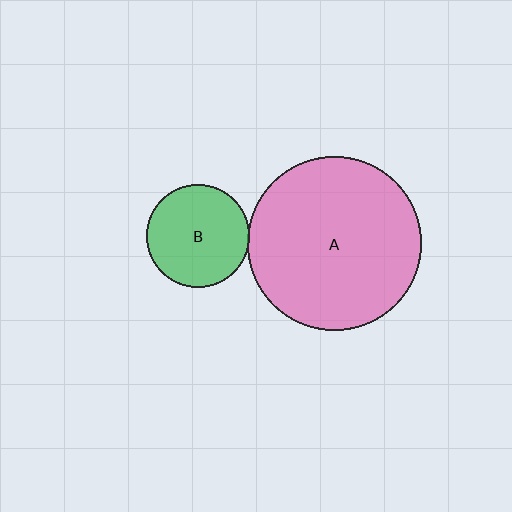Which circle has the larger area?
Circle A (pink).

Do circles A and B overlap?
Yes.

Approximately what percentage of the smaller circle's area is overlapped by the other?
Approximately 5%.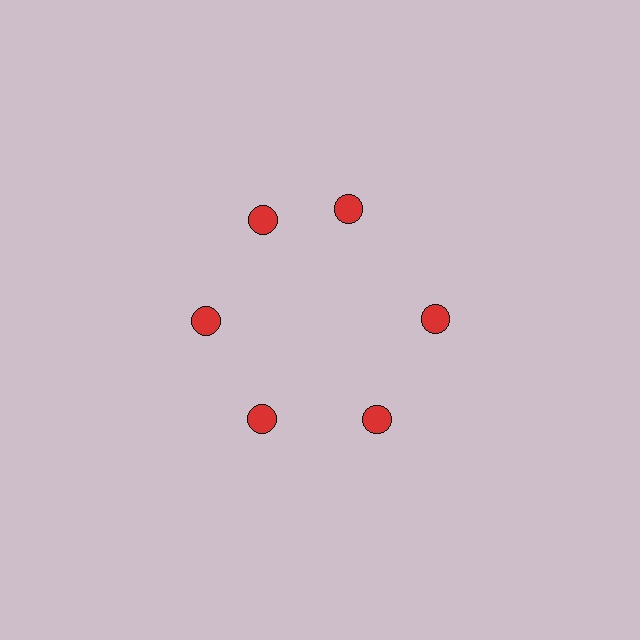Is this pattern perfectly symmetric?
No. The 6 red circles are arranged in a ring, but one element near the 1 o'clock position is rotated out of alignment along the ring, breaking the 6-fold rotational symmetry.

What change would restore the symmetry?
The symmetry would be restored by rotating it back into even spacing with its neighbors so that all 6 circles sit at equal angles and equal distance from the center.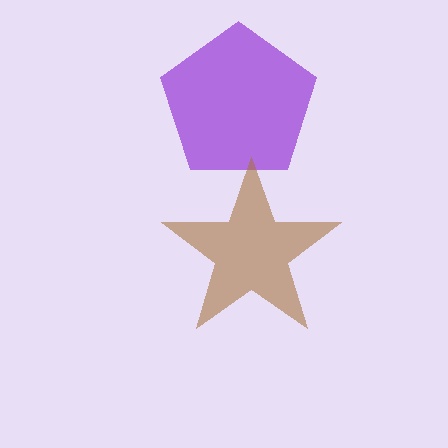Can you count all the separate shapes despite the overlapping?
Yes, there are 2 separate shapes.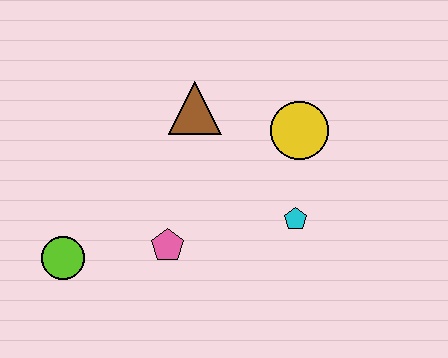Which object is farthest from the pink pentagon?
The yellow circle is farthest from the pink pentagon.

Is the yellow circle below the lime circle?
No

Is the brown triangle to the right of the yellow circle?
No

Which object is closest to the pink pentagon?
The lime circle is closest to the pink pentagon.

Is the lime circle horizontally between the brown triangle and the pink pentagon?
No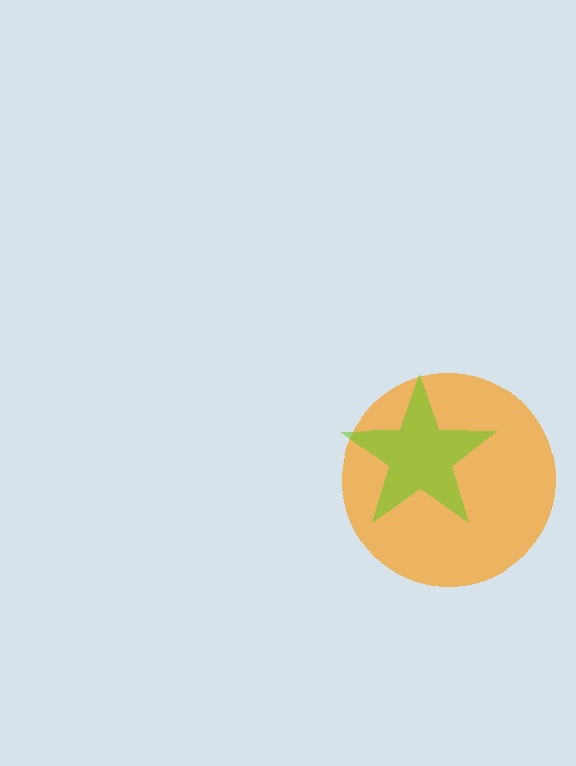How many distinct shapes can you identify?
There are 2 distinct shapes: an orange circle, a lime star.